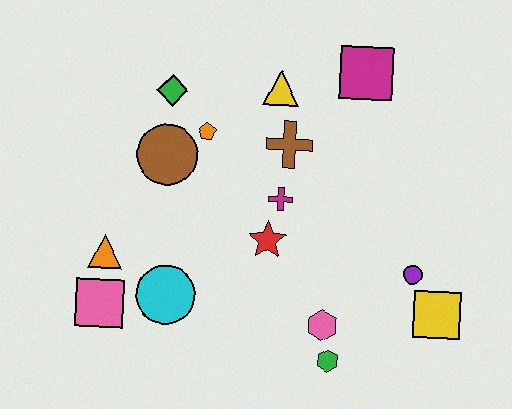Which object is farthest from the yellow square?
The green diamond is farthest from the yellow square.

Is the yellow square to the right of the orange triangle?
Yes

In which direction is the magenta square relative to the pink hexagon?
The magenta square is above the pink hexagon.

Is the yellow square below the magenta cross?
Yes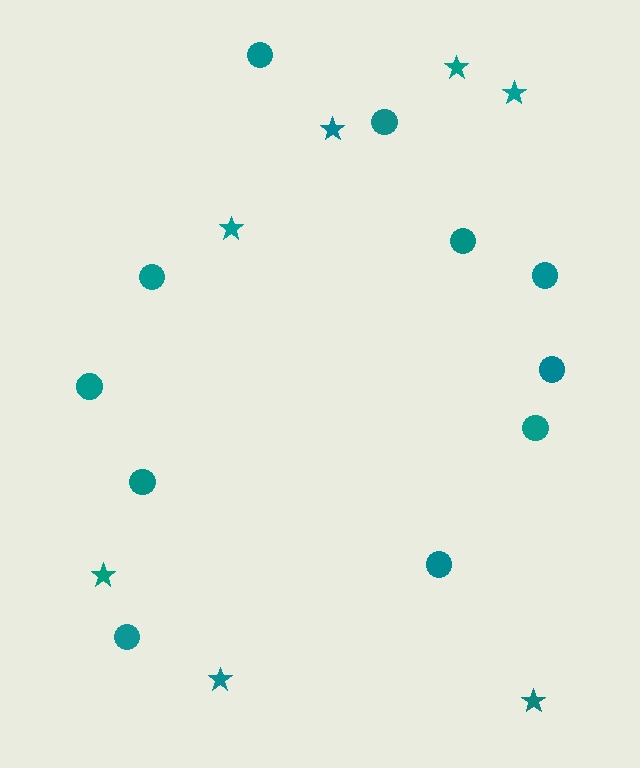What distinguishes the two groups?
There are 2 groups: one group of stars (7) and one group of circles (11).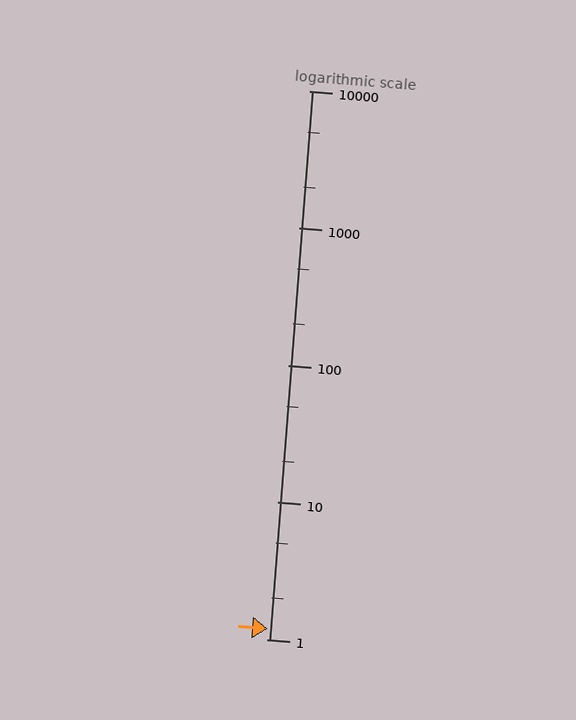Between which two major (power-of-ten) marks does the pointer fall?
The pointer is between 1 and 10.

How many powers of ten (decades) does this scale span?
The scale spans 4 decades, from 1 to 10000.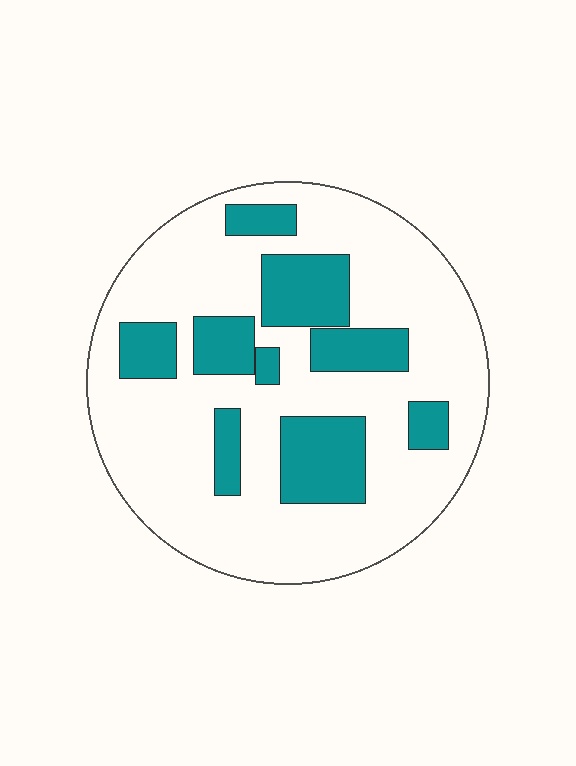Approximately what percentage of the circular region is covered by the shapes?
Approximately 25%.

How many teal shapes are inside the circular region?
9.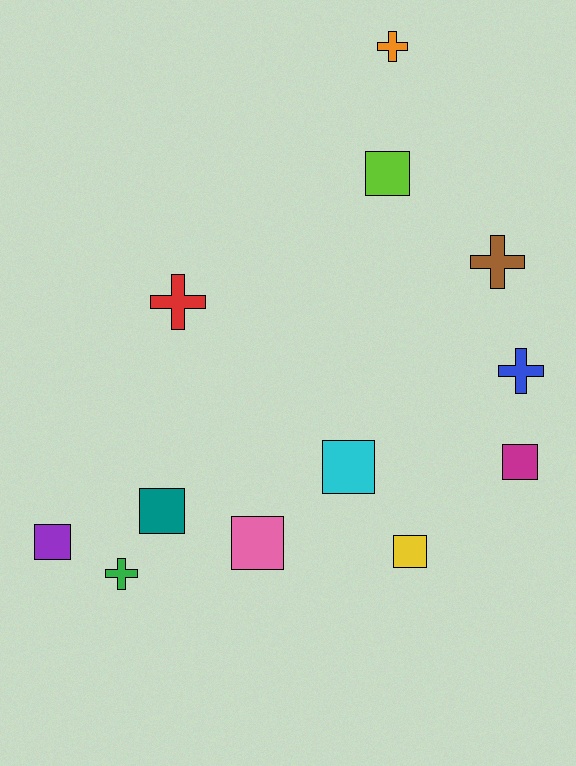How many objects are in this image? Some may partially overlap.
There are 12 objects.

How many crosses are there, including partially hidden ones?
There are 5 crosses.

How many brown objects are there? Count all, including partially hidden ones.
There is 1 brown object.